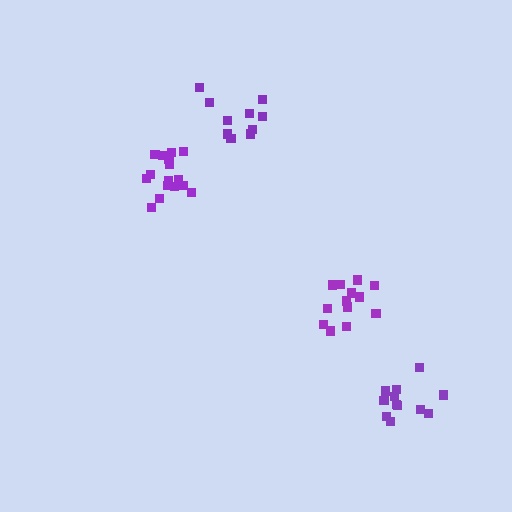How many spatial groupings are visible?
There are 4 spatial groupings.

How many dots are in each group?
Group 1: 13 dots, Group 2: 10 dots, Group 3: 16 dots, Group 4: 12 dots (51 total).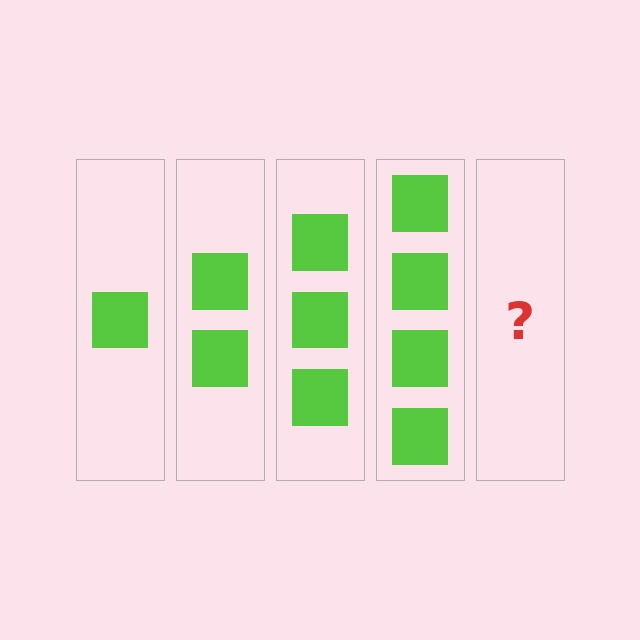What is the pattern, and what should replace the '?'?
The pattern is that each step adds one more square. The '?' should be 5 squares.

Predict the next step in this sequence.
The next step is 5 squares.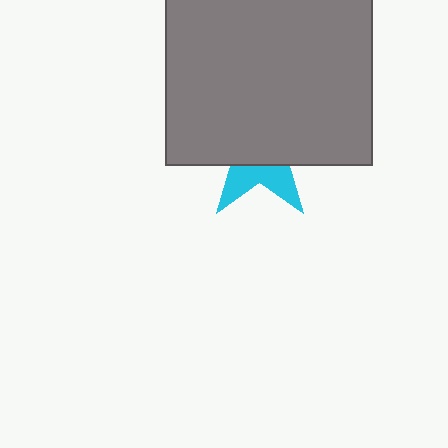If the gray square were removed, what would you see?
You would see the complete cyan star.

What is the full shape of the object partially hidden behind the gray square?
The partially hidden object is a cyan star.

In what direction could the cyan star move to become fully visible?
The cyan star could move down. That would shift it out from behind the gray square entirely.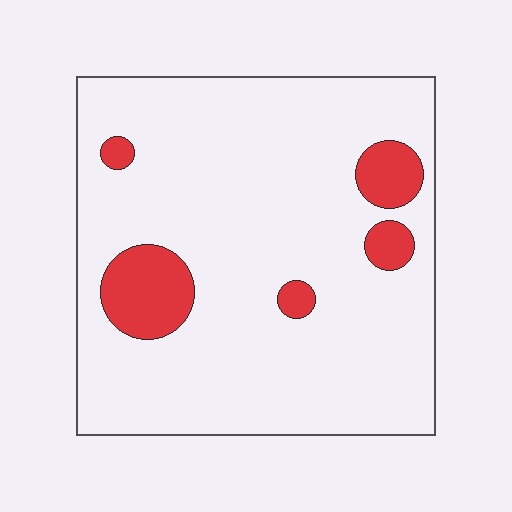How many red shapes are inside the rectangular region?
5.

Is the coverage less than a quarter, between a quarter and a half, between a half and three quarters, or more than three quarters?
Less than a quarter.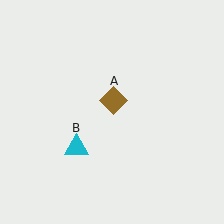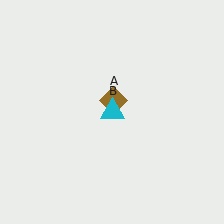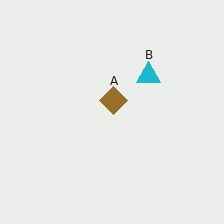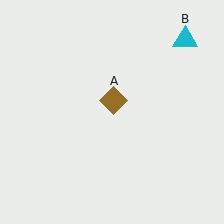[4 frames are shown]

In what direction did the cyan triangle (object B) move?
The cyan triangle (object B) moved up and to the right.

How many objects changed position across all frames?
1 object changed position: cyan triangle (object B).